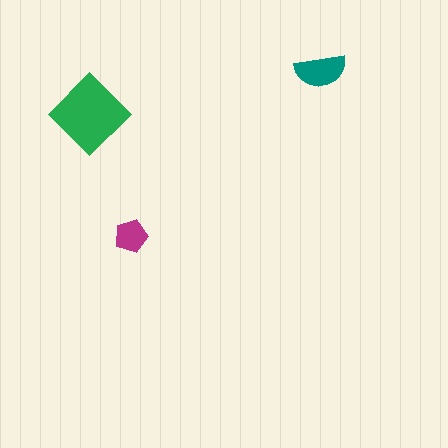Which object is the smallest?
The magenta pentagon.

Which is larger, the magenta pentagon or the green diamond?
The green diamond.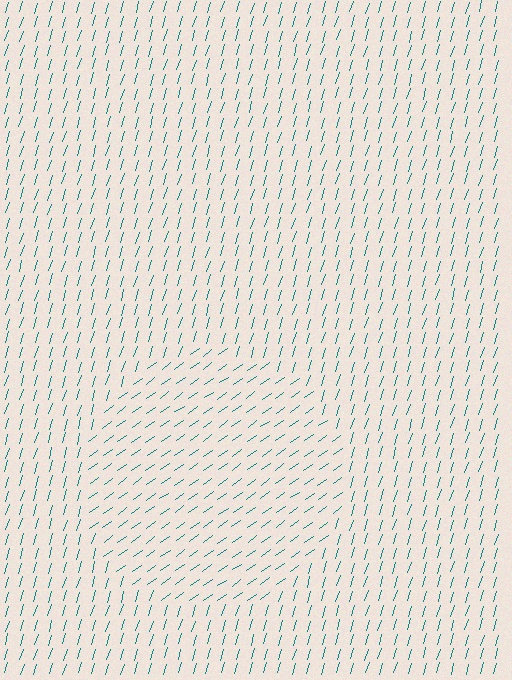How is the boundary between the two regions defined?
The boundary is defined purely by a change in line orientation (approximately 37 degrees difference). All lines are the same color and thickness.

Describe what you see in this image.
The image is filled with small teal line segments. A circle region in the image has lines oriented differently from the surrounding lines, creating a visible texture boundary.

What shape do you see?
I see a circle.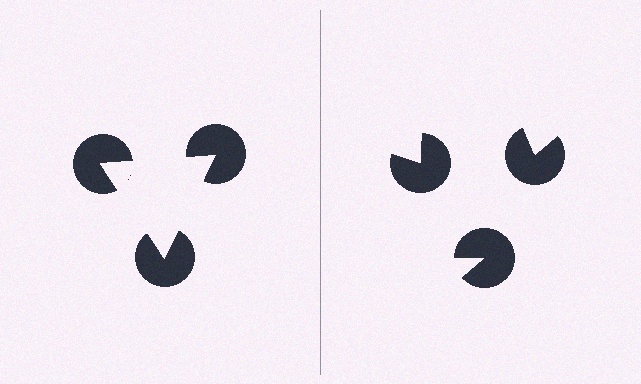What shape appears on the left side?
An illusory triangle.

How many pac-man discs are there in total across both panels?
6 — 3 on each side.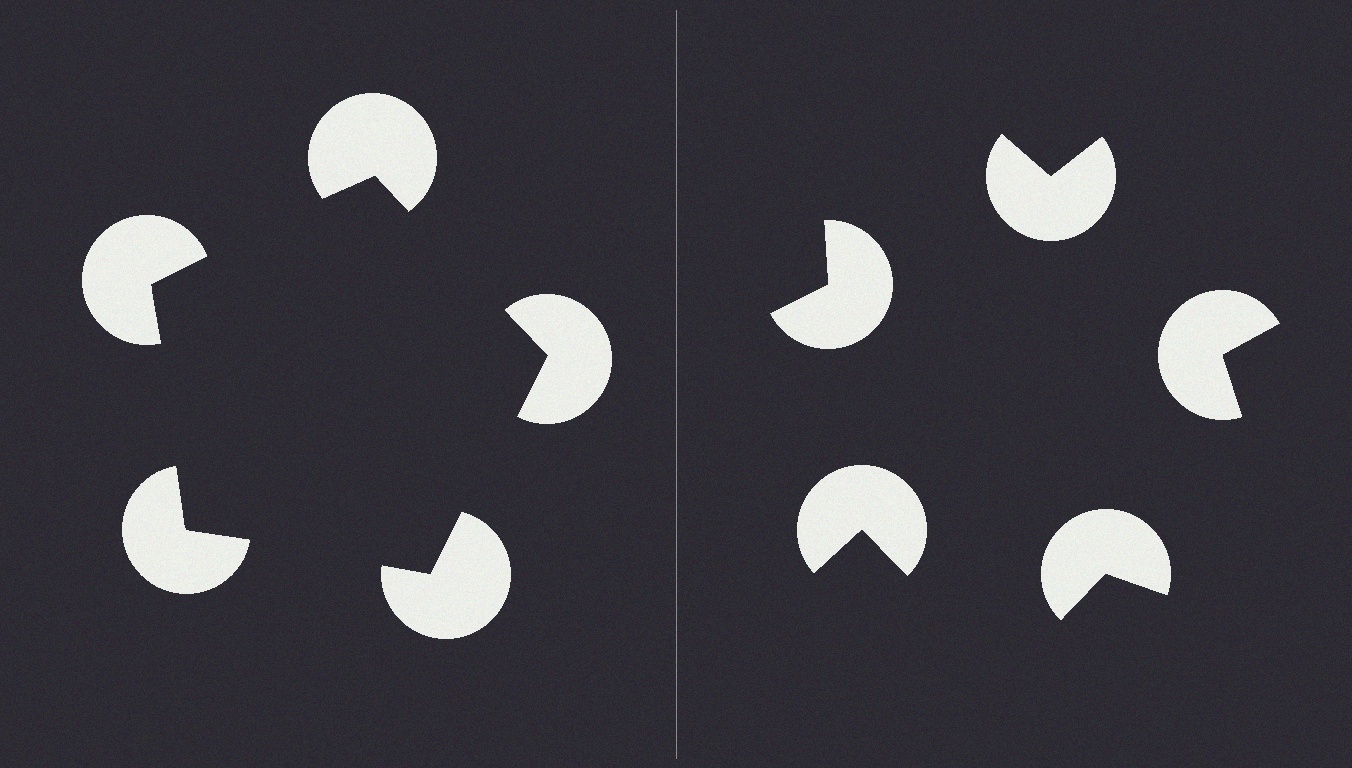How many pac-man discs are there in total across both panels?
10 — 5 on each side.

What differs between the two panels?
The pac-man discs are positioned identically on both sides; only the wedge orientations differ. On the left they align to a pentagon; on the right they are misaligned.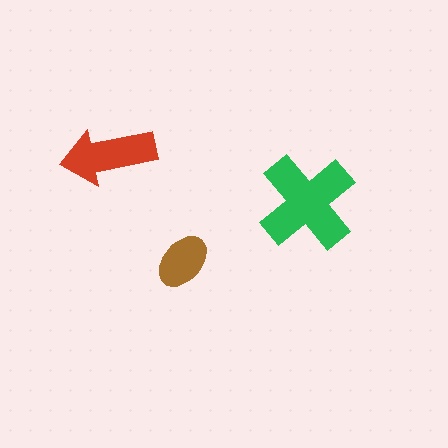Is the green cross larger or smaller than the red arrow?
Larger.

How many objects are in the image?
There are 3 objects in the image.